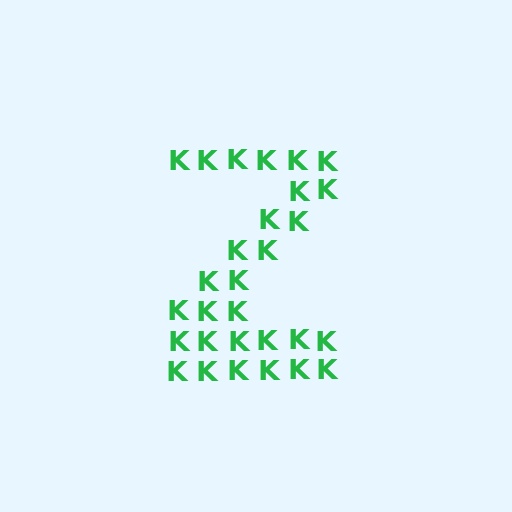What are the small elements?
The small elements are letter K's.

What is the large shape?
The large shape is the letter Z.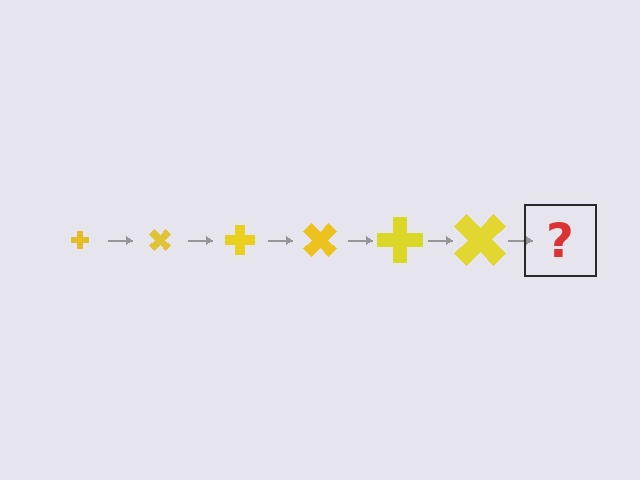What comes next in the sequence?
The next element should be a cross, larger than the previous one and rotated 270 degrees from the start.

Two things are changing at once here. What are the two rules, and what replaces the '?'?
The two rules are that the cross grows larger each step and it rotates 45 degrees each step. The '?' should be a cross, larger than the previous one and rotated 270 degrees from the start.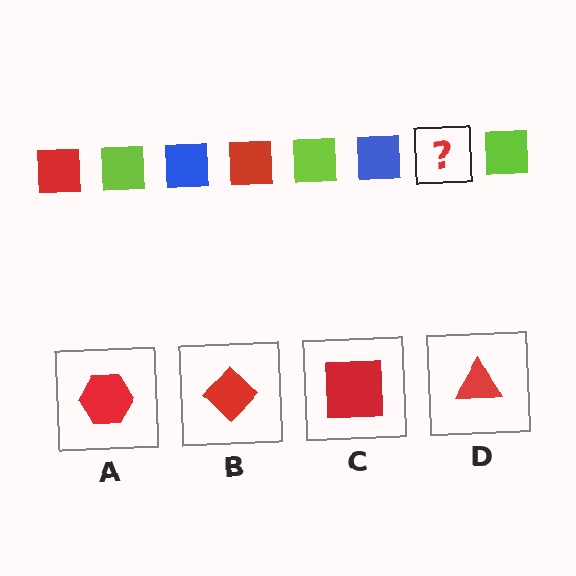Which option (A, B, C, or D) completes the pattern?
C.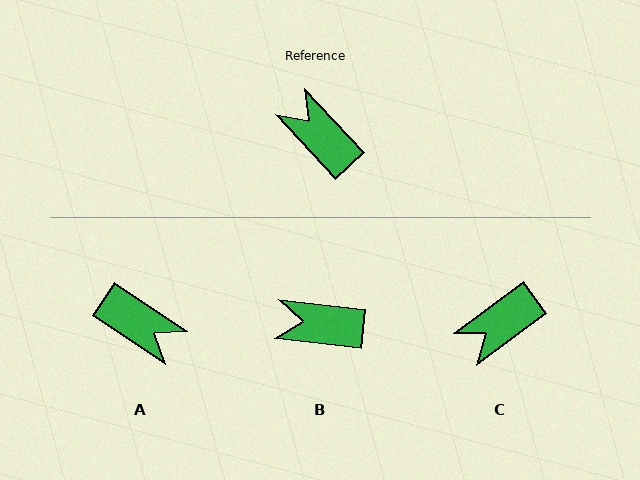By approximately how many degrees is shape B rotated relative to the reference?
Approximately 41 degrees counter-clockwise.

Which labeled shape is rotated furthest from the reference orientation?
A, about 167 degrees away.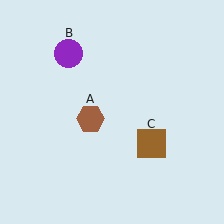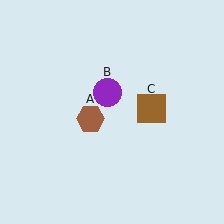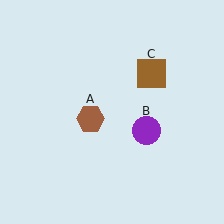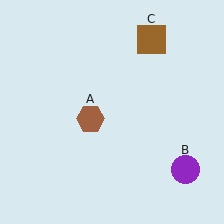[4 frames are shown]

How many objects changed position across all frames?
2 objects changed position: purple circle (object B), brown square (object C).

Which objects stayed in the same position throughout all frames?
Brown hexagon (object A) remained stationary.